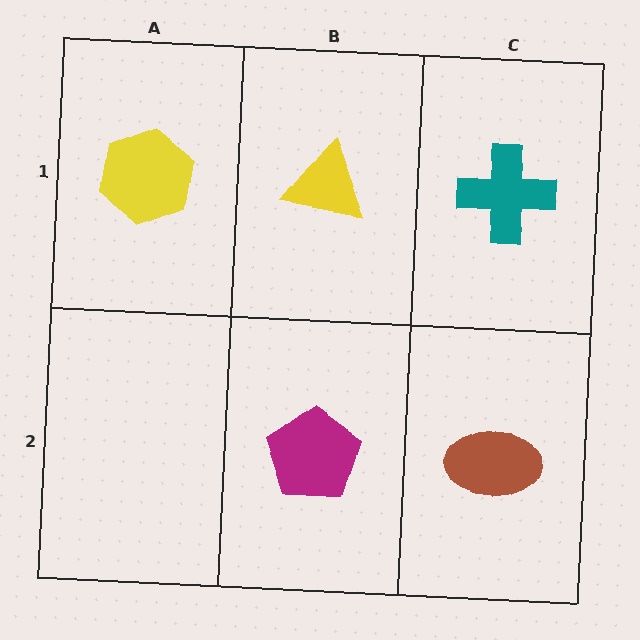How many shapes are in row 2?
2 shapes.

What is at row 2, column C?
A brown ellipse.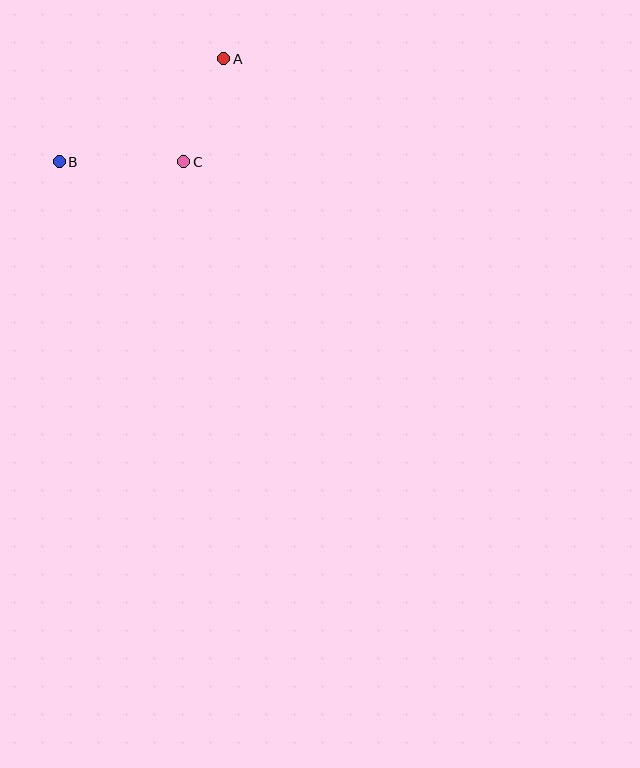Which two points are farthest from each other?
Points A and B are farthest from each other.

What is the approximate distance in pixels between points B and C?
The distance between B and C is approximately 125 pixels.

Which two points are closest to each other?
Points A and C are closest to each other.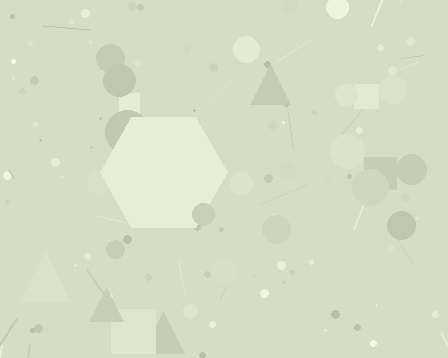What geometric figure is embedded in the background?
A hexagon is embedded in the background.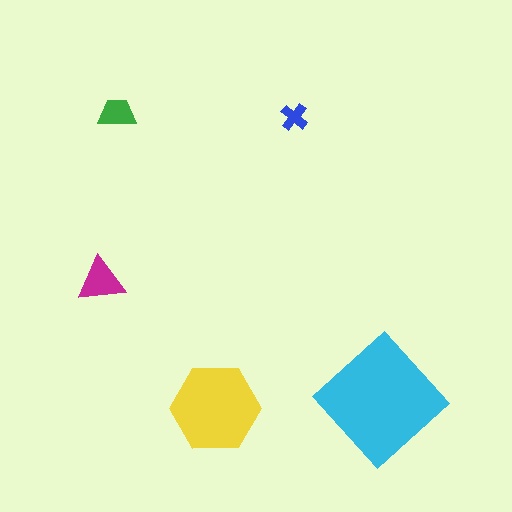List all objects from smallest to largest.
The blue cross, the green trapezoid, the magenta triangle, the yellow hexagon, the cyan diamond.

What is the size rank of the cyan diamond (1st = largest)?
1st.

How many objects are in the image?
There are 5 objects in the image.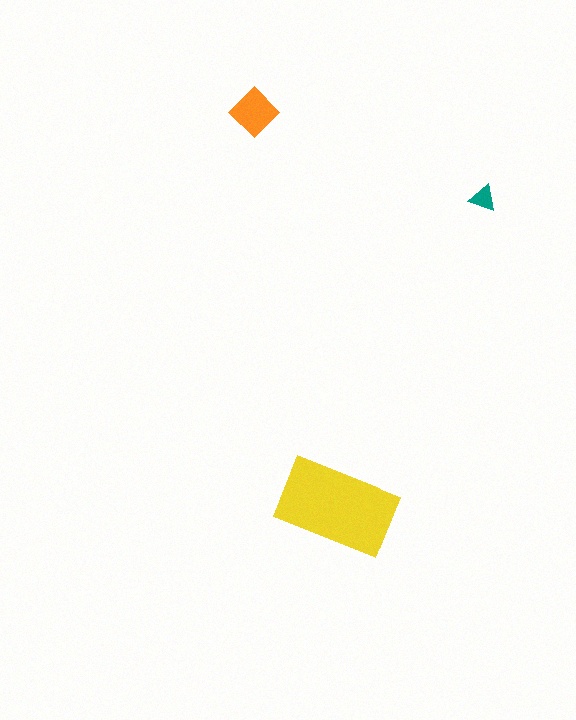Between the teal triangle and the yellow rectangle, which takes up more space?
The yellow rectangle.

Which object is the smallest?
The teal triangle.